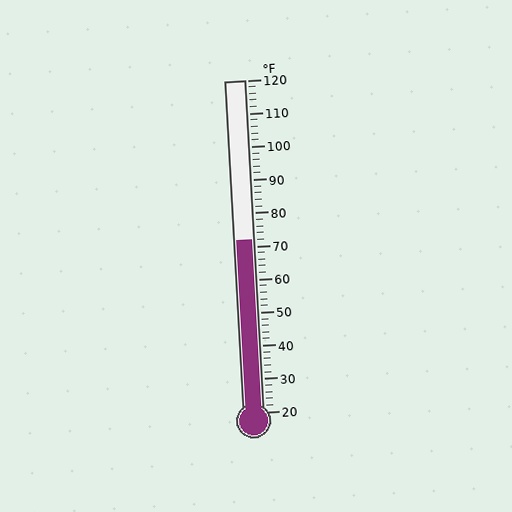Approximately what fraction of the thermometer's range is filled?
The thermometer is filled to approximately 50% of its range.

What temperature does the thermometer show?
The thermometer shows approximately 72°F.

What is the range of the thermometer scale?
The thermometer scale ranges from 20°F to 120°F.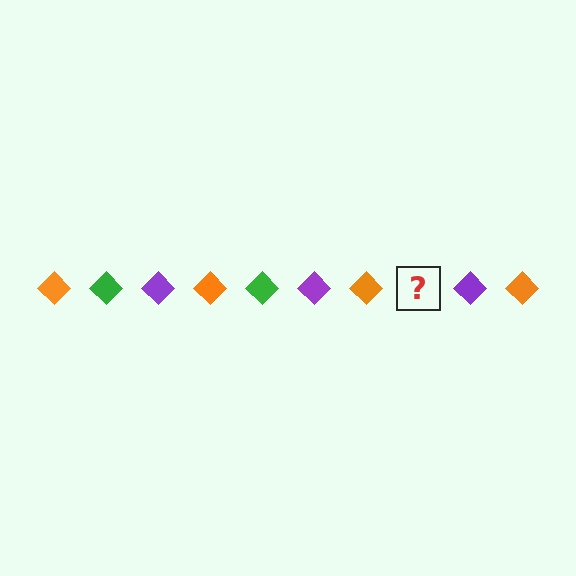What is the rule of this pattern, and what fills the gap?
The rule is that the pattern cycles through orange, green, purple diamonds. The gap should be filled with a green diamond.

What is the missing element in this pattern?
The missing element is a green diamond.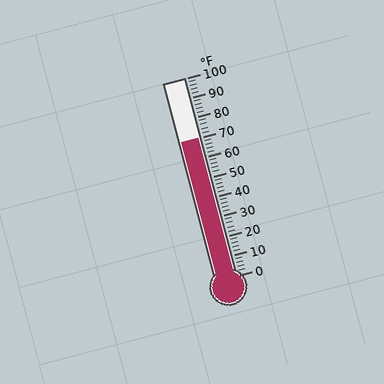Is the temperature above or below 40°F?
The temperature is above 40°F.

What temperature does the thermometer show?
The thermometer shows approximately 70°F.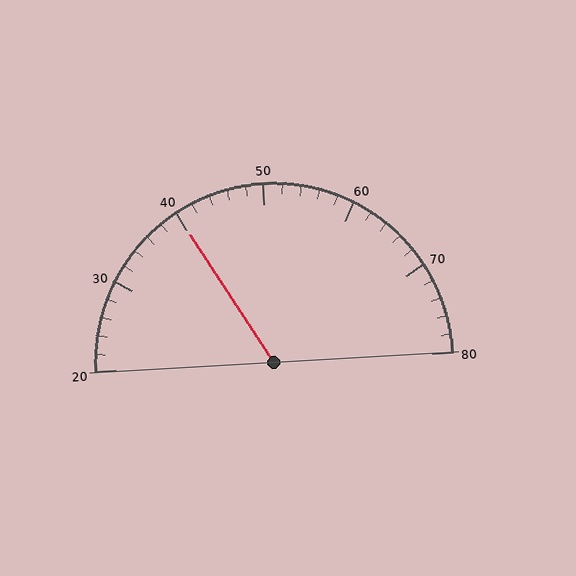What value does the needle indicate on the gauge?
The needle indicates approximately 40.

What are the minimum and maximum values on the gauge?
The gauge ranges from 20 to 80.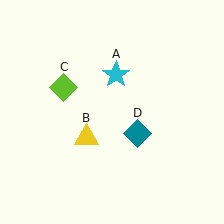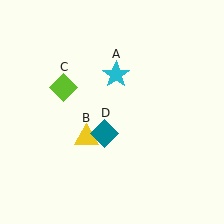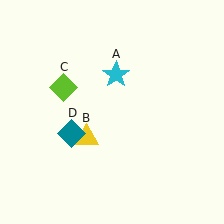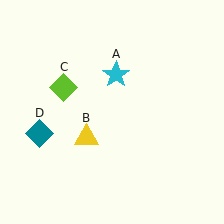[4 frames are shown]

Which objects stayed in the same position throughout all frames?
Cyan star (object A) and yellow triangle (object B) and lime diamond (object C) remained stationary.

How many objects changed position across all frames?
1 object changed position: teal diamond (object D).